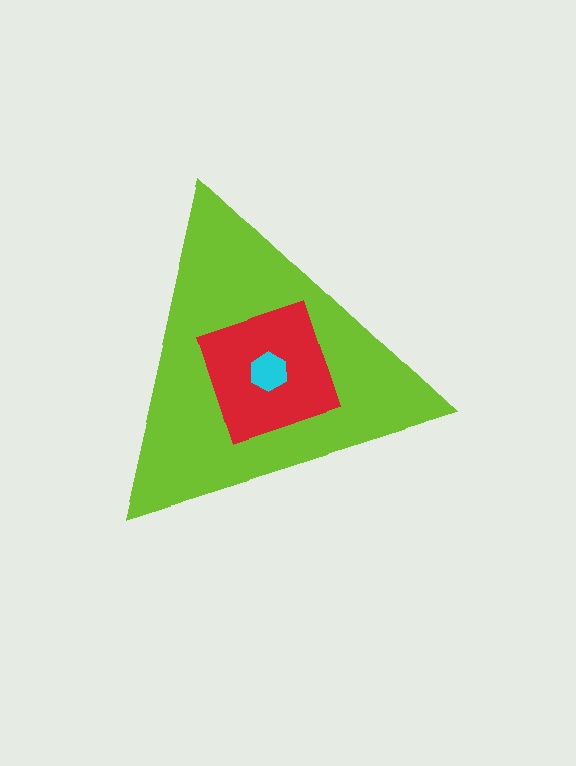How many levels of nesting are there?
3.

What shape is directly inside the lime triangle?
The red diamond.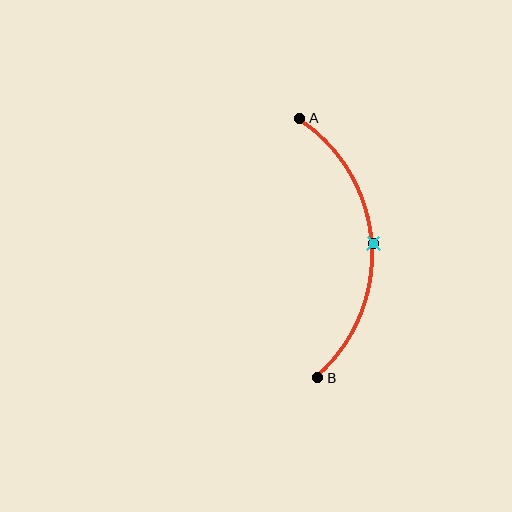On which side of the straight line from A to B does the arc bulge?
The arc bulges to the right of the straight line connecting A and B.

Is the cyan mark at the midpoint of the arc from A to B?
Yes. The cyan mark lies on the arc at equal arc-length from both A and B — it is the arc midpoint.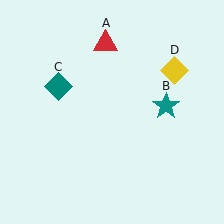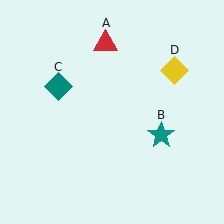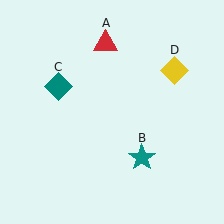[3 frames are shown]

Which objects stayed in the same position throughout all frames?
Red triangle (object A) and teal diamond (object C) and yellow diamond (object D) remained stationary.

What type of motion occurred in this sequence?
The teal star (object B) rotated clockwise around the center of the scene.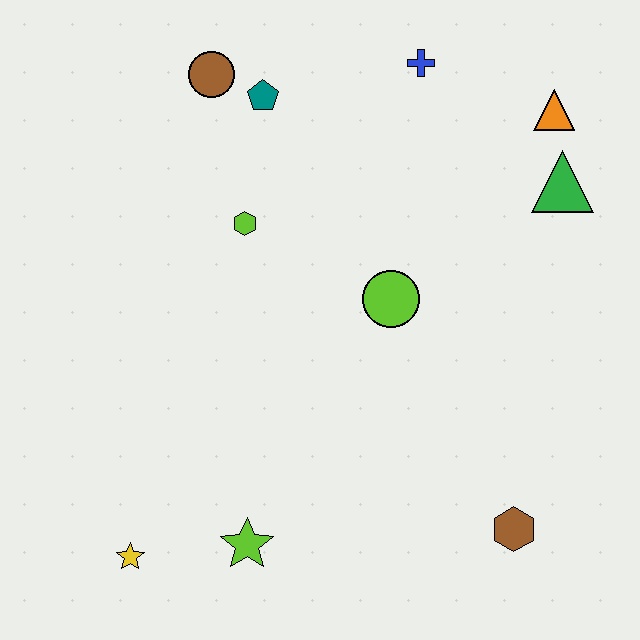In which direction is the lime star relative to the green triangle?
The lime star is below the green triangle.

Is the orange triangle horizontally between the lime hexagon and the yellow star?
No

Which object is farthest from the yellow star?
The orange triangle is farthest from the yellow star.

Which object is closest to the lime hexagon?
The teal pentagon is closest to the lime hexagon.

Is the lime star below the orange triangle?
Yes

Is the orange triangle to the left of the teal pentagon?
No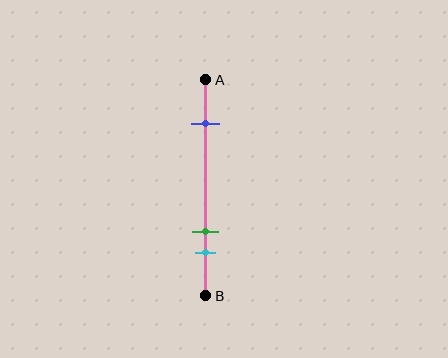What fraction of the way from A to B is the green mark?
The green mark is approximately 70% (0.7) of the way from A to B.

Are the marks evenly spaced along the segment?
No, the marks are not evenly spaced.